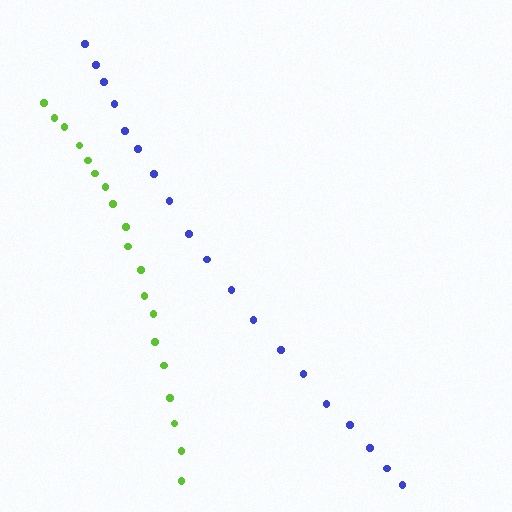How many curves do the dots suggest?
There are 2 distinct paths.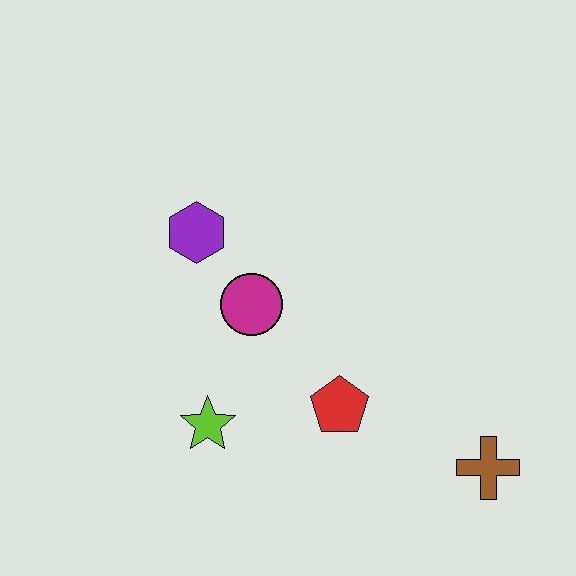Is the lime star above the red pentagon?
No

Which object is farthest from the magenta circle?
The brown cross is farthest from the magenta circle.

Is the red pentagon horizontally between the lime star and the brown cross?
Yes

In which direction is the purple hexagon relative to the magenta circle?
The purple hexagon is above the magenta circle.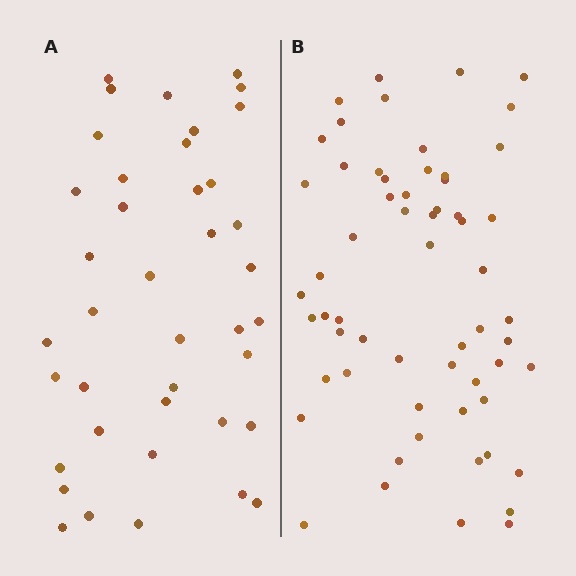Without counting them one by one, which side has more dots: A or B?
Region B (the right region) has more dots.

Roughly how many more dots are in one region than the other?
Region B has approximately 20 more dots than region A.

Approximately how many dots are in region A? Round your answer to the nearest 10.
About 40 dots.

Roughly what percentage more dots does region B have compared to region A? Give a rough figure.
About 50% more.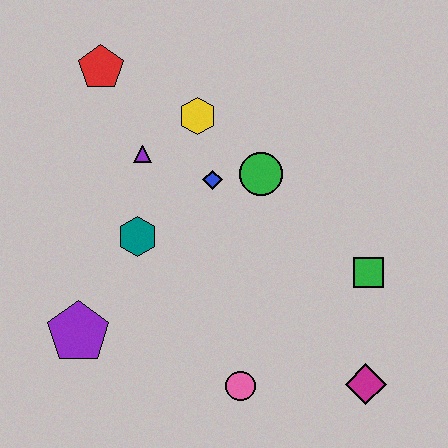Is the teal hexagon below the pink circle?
No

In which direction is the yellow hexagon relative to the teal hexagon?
The yellow hexagon is above the teal hexagon.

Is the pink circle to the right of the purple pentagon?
Yes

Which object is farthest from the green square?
The red pentagon is farthest from the green square.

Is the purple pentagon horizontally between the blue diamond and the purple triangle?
No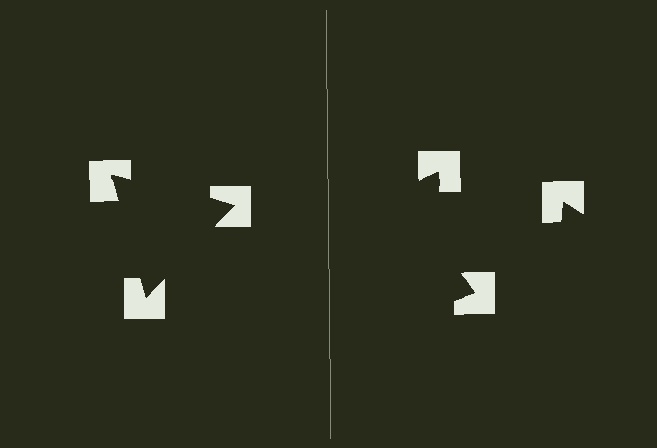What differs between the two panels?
The notched squares are positioned identically on both sides; only the wedge orientations differ. On the left they align to a triangle; on the right they are misaligned.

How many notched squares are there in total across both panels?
6 — 3 on each side.